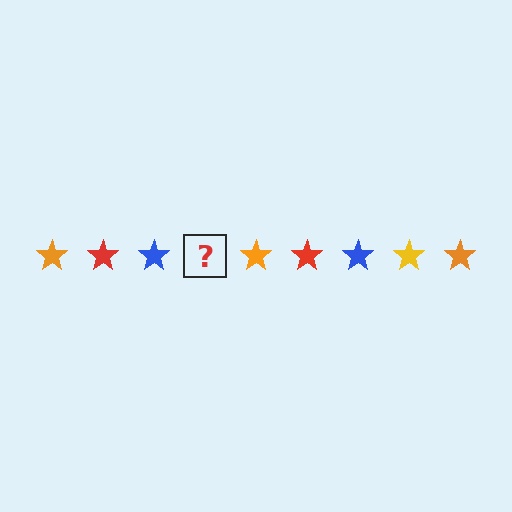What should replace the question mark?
The question mark should be replaced with a yellow star.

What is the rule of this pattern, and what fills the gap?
The rule is that the pattern cycles through orange, red, blue, yellow stars. The gap should be filled with a yellow star.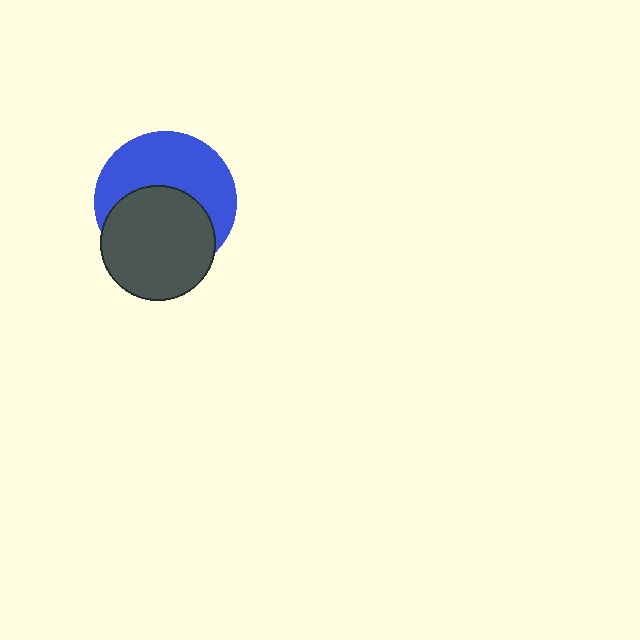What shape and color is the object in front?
The object in front is a dark gray circle.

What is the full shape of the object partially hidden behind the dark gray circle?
The partially hidden object is a blue circle.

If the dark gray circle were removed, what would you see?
You would see the complete blue circle.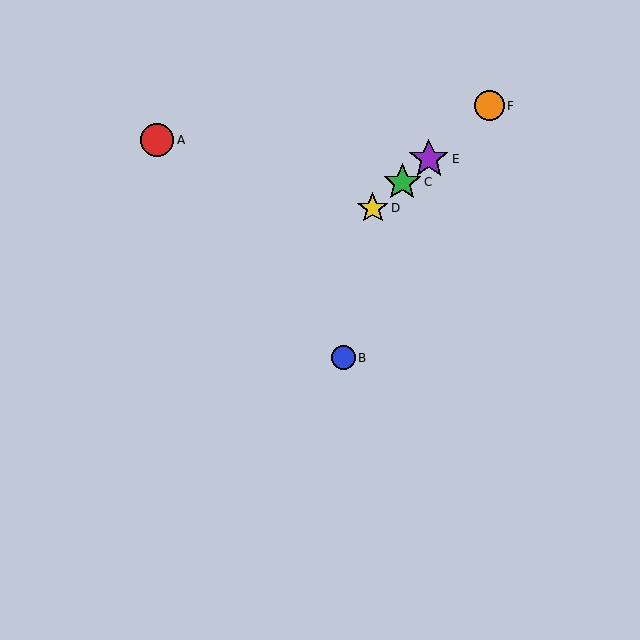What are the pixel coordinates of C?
Object C is at (402, 182).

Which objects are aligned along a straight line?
Objects C, D, E, F are aligned along a straight line.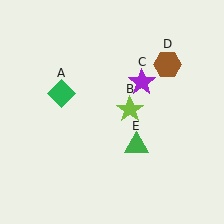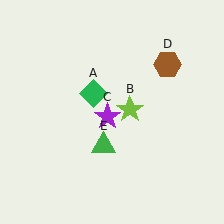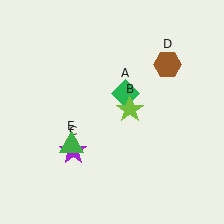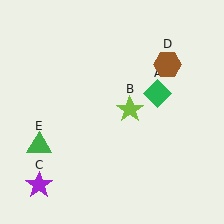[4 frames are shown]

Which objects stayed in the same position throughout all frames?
Lime star (object B) and brown hexagon (object D) remained stationary.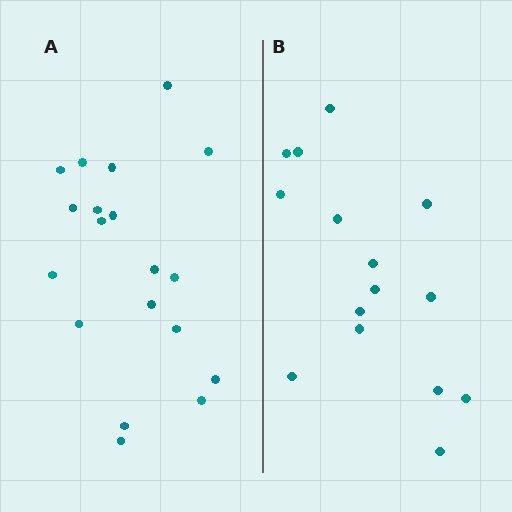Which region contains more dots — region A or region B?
Region A (the left region) has more dots.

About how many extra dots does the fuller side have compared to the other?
Region A has about 4 more dots than region B.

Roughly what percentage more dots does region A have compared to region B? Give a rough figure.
About 25% more.